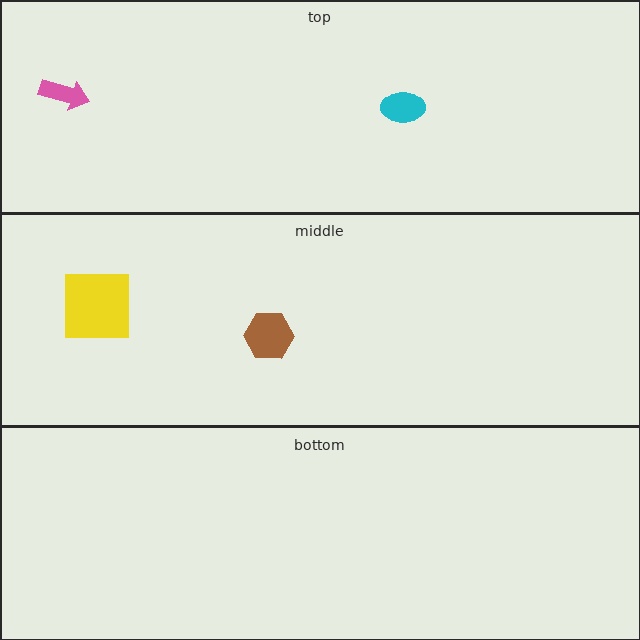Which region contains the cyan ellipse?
The top region.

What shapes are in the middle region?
The brown hexagon, the yellow square.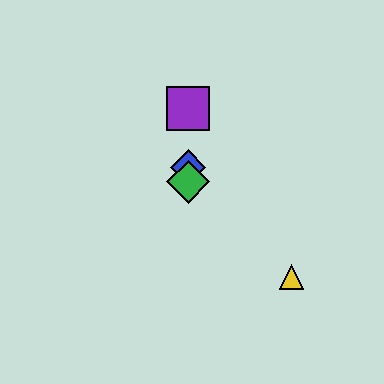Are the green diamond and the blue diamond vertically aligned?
Yes, both are at x≈188.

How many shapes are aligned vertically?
4 shapes (the red diamond, the blue diamond, the green diamond, the purple square) are aligned vertically.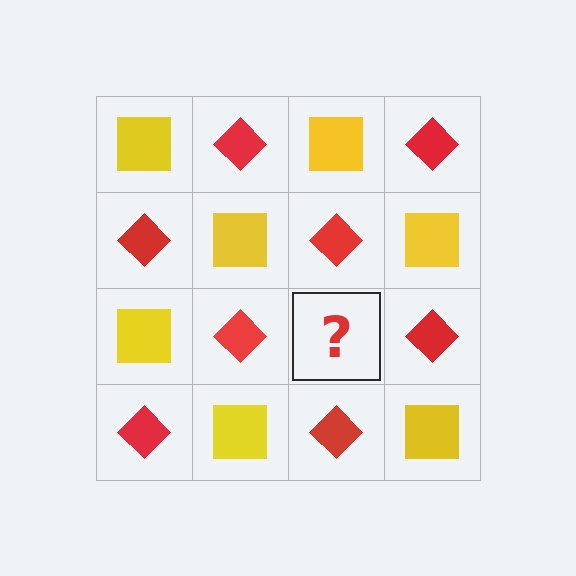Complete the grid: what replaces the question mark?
The question mark should be replaced with a yellow square.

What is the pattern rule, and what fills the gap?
The rule is that it alternates yellow square and red diamond in a checkerboard pattern. The gap should be filled with a yellow square.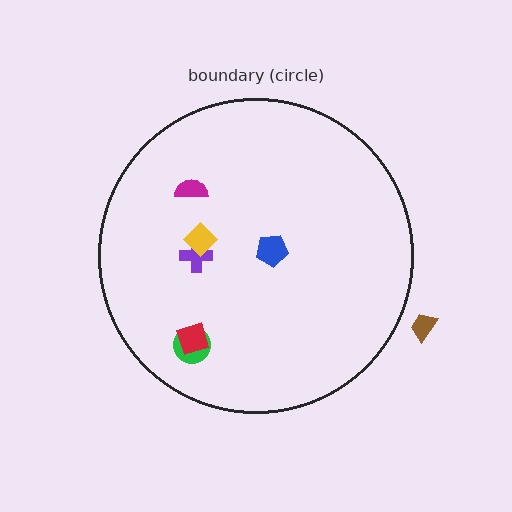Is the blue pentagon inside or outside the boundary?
Inside.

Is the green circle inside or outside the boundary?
Inside.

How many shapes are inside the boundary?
6 inside, 1 outside.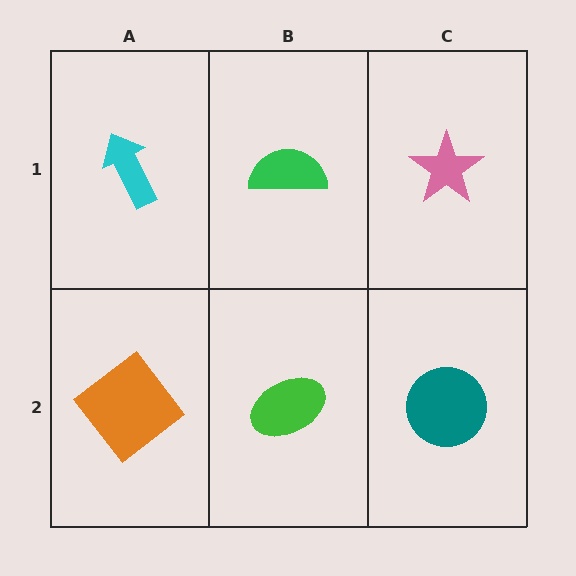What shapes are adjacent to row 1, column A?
An orange diamond (row 2, column A), a green semicircle (row 1, column B).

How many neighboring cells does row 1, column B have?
3.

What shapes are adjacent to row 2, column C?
A pink star (row 1, column C), a green ellipse (row 2, column B).